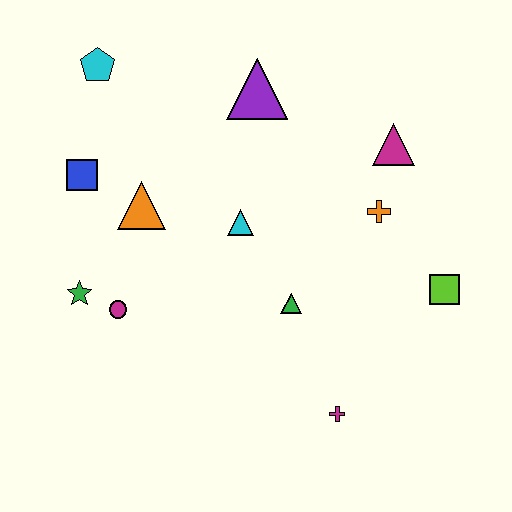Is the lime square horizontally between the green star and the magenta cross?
No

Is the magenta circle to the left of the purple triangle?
Yes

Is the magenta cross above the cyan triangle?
No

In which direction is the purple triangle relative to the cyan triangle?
The purple triangle is above the cyan triangle.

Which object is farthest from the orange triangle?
The lime square is farthest from the orange triangle.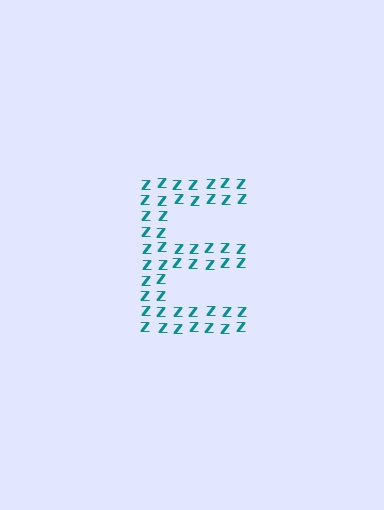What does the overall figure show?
The overall figure shows the letter E.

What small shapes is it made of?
It is made of small letter Z's.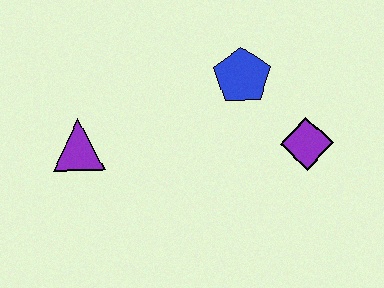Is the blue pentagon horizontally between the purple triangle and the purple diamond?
Yes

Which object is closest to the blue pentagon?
The purple diamond is closest to the blue pentagon.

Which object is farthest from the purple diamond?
The purple triangle is farthest from the purple diamond.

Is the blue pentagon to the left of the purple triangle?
No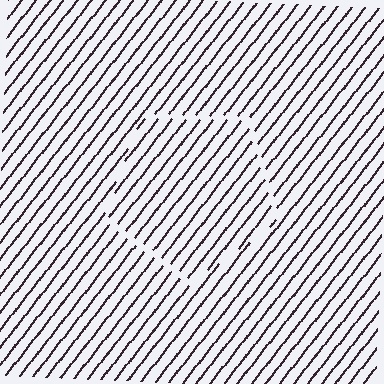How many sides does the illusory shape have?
5 sides — the line-ends trace a pentagon.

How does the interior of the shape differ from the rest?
The interior of the shape contains the same grating, shifted by half a period — the contour is defined by the phase discontinuity where line-ends from the inner and outer gratings abut.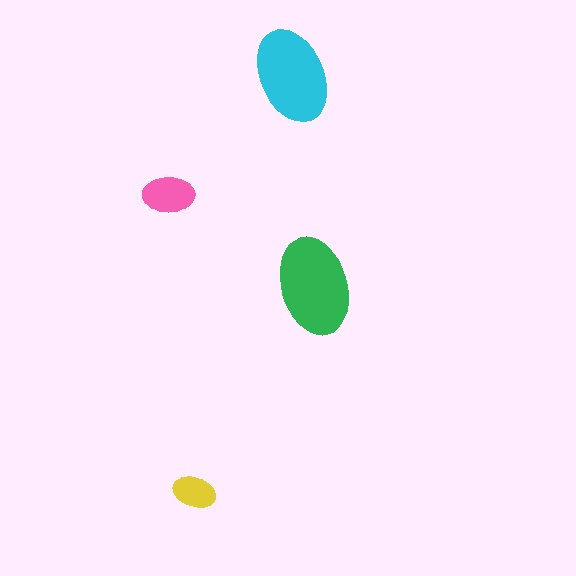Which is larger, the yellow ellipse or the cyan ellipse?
The cyan one.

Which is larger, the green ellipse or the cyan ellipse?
The green one.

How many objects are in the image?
There are 4 objects in the image.